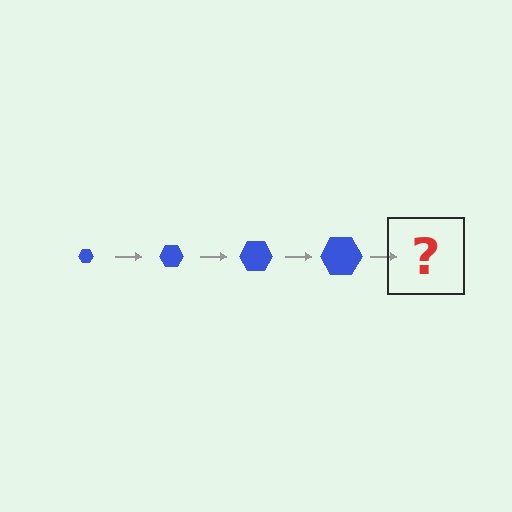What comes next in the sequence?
The next element should be a blue hexagon, larger than the previous one.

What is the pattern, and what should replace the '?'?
The pattern is that the hexagon gets progressively larger each step. The '?' should be a blue hexagon, larger than the previous one.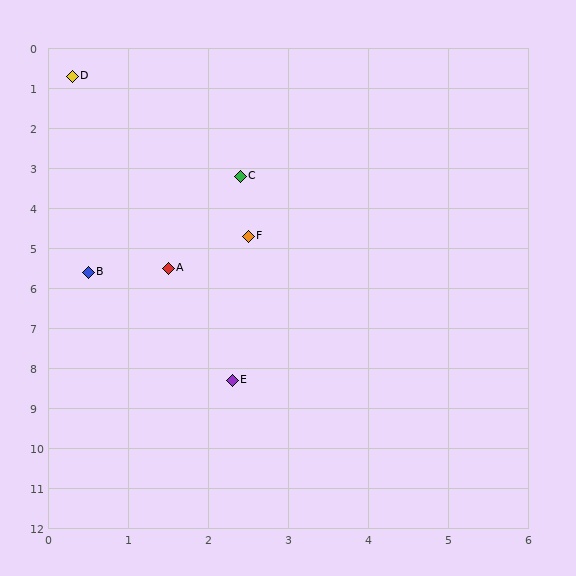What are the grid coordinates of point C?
Point C is at approximately (2.4, 3.2).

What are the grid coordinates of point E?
Point E is at approximately (2.3, 8.3).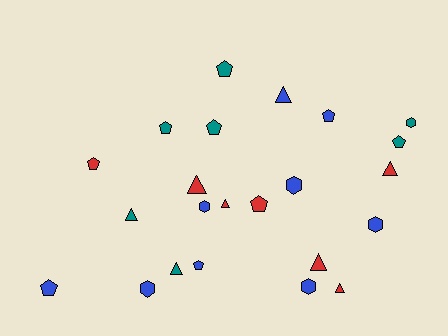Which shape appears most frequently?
Pentagon, with 9 objects.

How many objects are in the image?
There are 23 objects.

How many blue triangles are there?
There is 1 blue triangle.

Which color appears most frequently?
Blue, with 9 objects.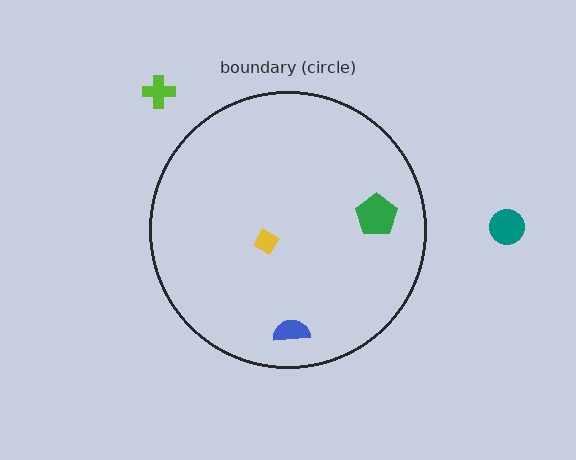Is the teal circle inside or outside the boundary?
Outside.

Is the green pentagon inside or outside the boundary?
Inside.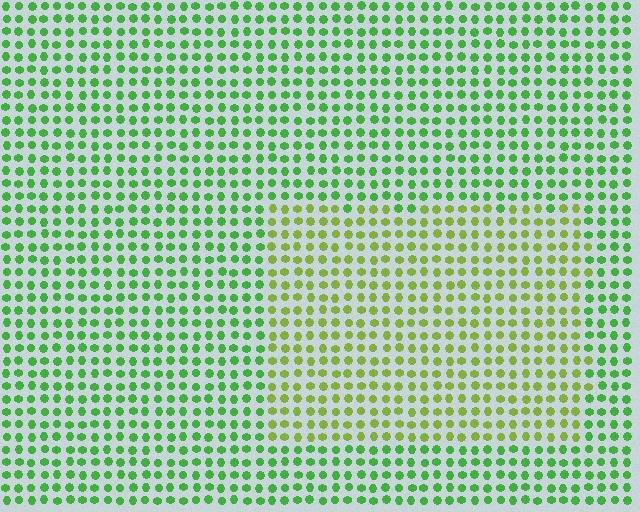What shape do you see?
I see a rectangle.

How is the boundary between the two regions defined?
The boundary is defined purely by a slight shift in hue (about 34 degrees). Spacing, size, and orientation are identical on both sides.